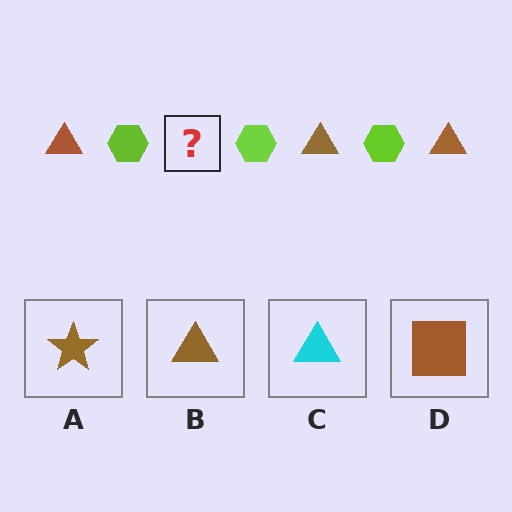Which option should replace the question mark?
Option B.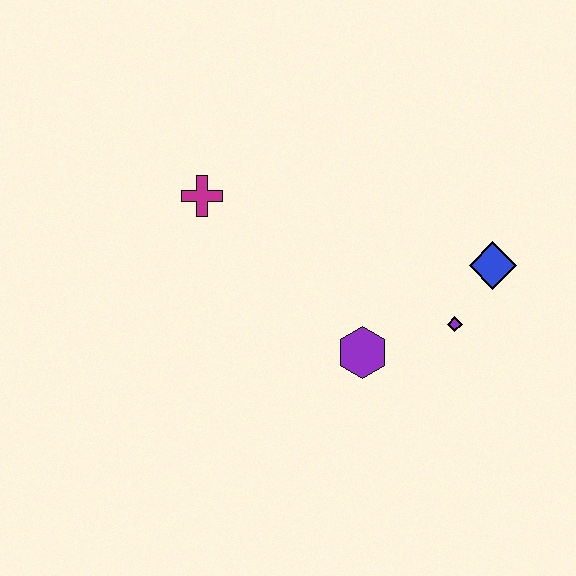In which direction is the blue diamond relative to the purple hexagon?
The blue diamond is to the right of the purple hexagon.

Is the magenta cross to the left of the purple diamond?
Yes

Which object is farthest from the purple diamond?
The magenta cross is farthest from the purple diamond.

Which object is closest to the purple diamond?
The blue diamond is closest to the purple diamond.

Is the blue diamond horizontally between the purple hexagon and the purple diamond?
No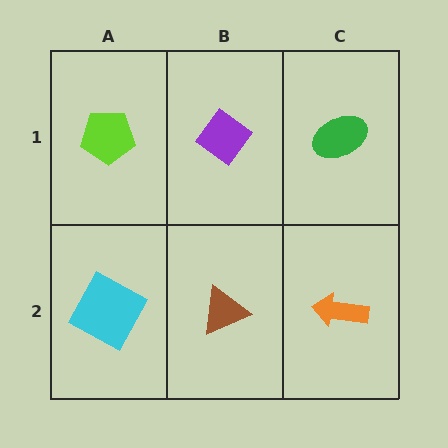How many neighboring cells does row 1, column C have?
2.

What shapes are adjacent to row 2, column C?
A green ellipse (row 1, column C), a brown triangle (row 2, column B).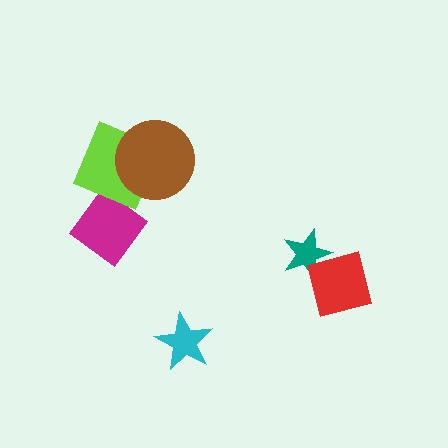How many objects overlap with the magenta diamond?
1 object overlaps with the magenta diamond.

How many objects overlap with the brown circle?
1 object overlaps with the brown circle.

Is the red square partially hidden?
No, no other shape covers it.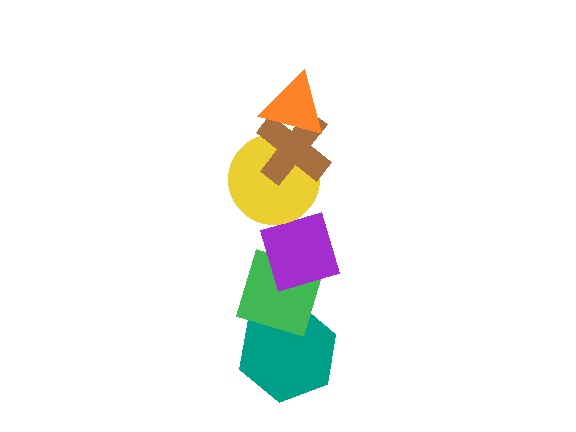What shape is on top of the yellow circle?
The brown cross is on top of the yellow circle.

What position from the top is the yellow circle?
The yellow circle is 3rd from the top.